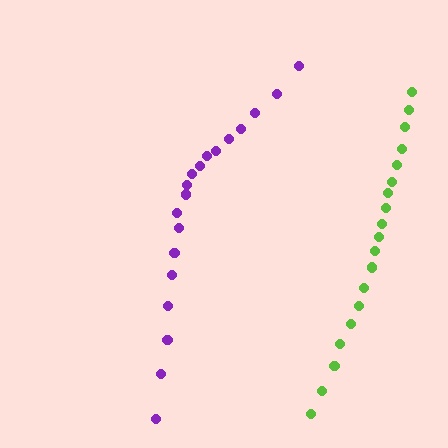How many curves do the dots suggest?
There are 2 distinct paths.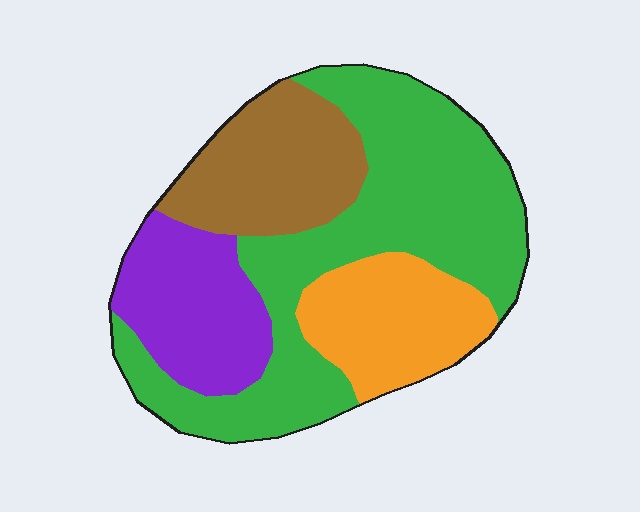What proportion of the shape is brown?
Brown takes up between a sixth and a third of the shape.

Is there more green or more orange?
Green.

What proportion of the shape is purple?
Purple takes up about one sixth (1/6) of the shape.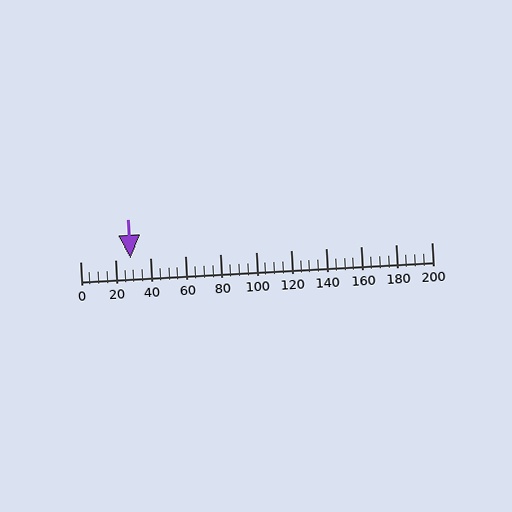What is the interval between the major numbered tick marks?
The major tick marks are spaced 20 units apart.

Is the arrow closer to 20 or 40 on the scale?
The arrow is closer to 20.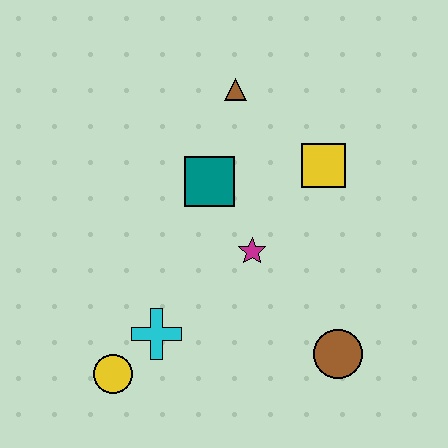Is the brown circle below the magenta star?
Yes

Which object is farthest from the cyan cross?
The brown triangle is farthest from the cyan cross.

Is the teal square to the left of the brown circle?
Yes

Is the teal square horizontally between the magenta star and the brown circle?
No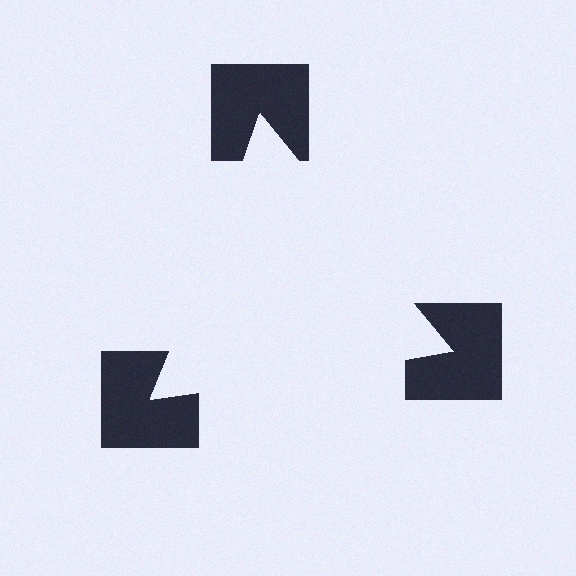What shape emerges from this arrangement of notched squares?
An illusory triangle — its edges are inferred from the aligned wedge cuts in the notched squares, not physically drawn.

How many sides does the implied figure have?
3 sides.